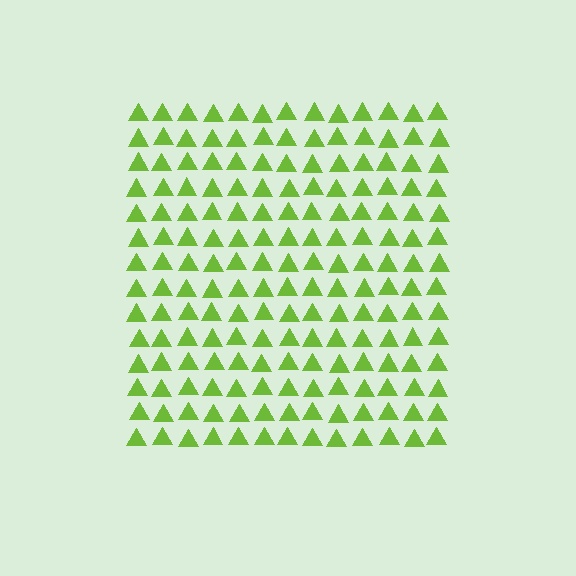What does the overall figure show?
The overall figure shows a square.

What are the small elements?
The small elements are triangles.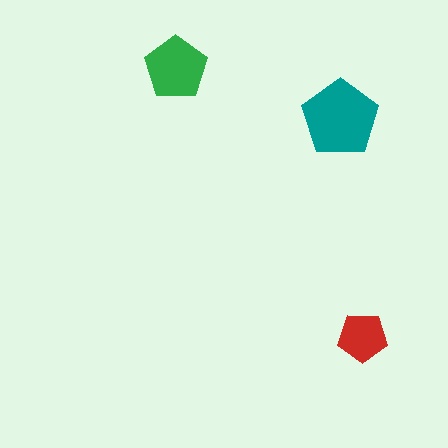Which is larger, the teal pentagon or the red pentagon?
The teal one.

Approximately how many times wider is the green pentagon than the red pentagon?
About 1.5 times wider.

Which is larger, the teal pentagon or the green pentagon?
The teal one.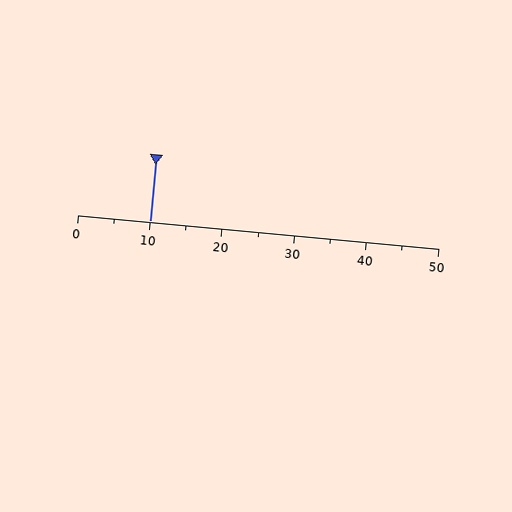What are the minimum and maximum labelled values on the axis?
The axis runs from 0 to 50.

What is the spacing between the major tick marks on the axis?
The major ticks are spaced 10 apart.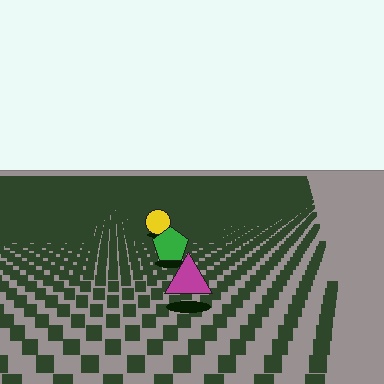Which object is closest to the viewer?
The magenta triangle is closest. The texture marks near it are larger and more spread out.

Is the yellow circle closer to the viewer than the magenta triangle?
No. The magenta triangle is closer — you can tell from the texture gradient: the ground texture is coarser near it.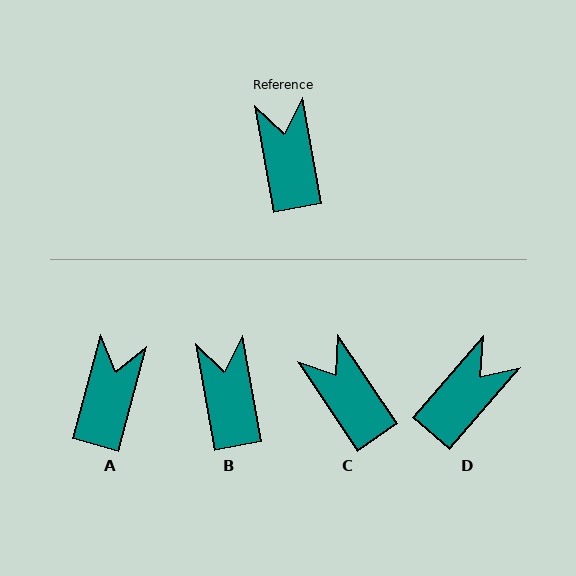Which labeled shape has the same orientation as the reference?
B.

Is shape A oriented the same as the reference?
No, it is off by about 25 degrees.